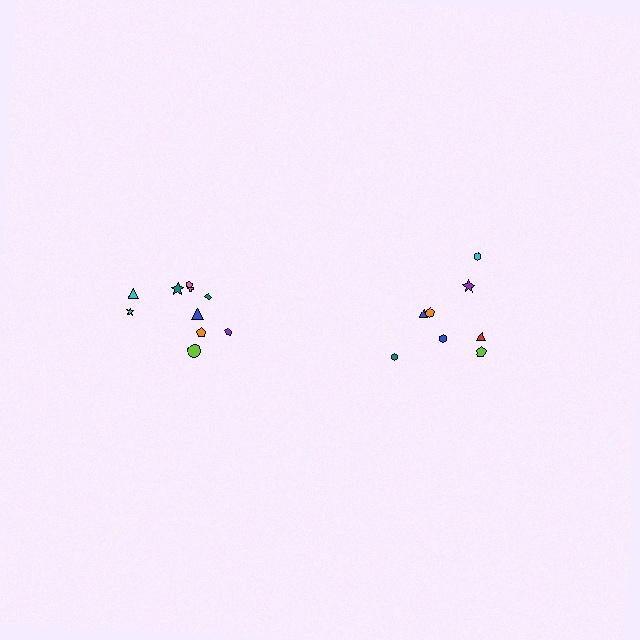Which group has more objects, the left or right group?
The left group.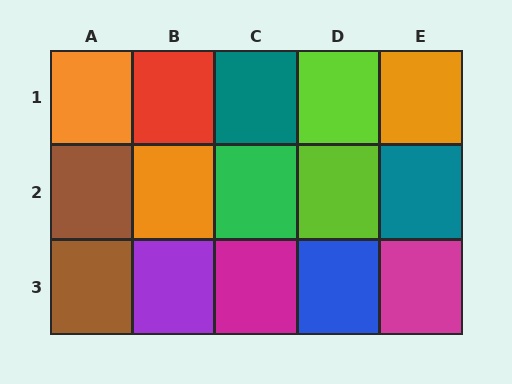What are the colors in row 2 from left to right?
Brown, orange, green, lime, teal.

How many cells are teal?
2 cells are teal.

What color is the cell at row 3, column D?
Blue.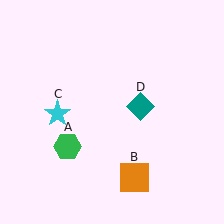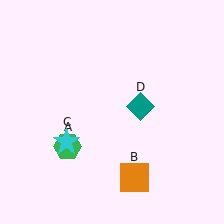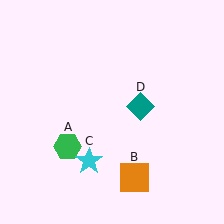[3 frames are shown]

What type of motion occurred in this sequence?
The cyan star (object C) rotated counterclockwise around the center of the scene.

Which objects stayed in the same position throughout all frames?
Green hexagon (object A) and orange square (object B) and teal diamond (object D) remained stationary.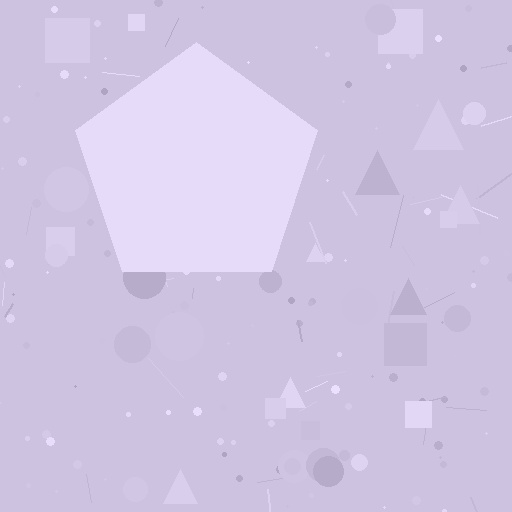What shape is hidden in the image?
A pentagon is hidden in the image.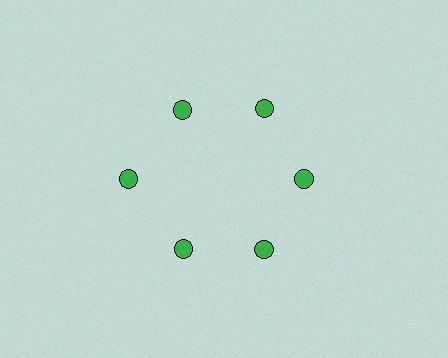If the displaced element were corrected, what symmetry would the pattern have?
It would have 6-fold rotational symmetry — the pattern would map onto itself every 60 degrees.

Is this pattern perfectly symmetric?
No. The 6 green circles are arranged in a ring, but one element near the 9 o'clock position is pushed outward from the center, breaking the 6-fold rotational symmetry.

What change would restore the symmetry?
The symmetry would be restored by moving it inward, back onto the ring so that all 6 circles sit at equal angles and equal distance from the center.